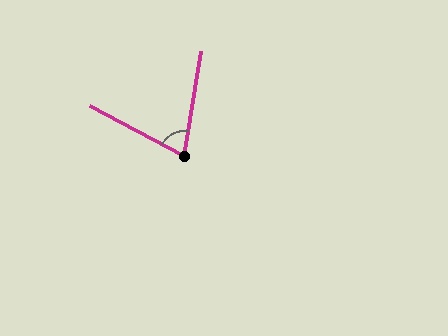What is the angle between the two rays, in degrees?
Approximately 71 degrees.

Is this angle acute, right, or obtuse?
It is acute.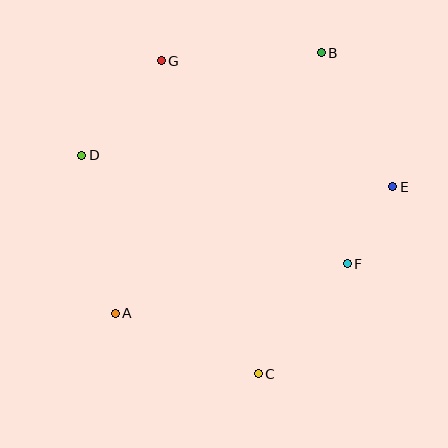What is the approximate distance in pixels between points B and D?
The distance between B and D is approximately 261 pixels.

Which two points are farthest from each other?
Points A and B are farthest from each other.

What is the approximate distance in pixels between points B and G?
The distance between B and G is approximately 160 pixels.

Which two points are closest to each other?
Points E and F are closest to each other.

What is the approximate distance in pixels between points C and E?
The distance between C and E is approximately 230 pixels.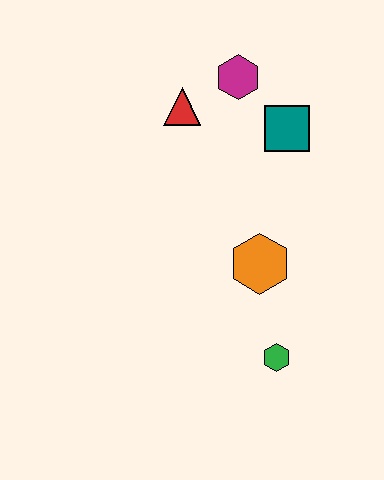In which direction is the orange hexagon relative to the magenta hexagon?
The orange hexagon is below the magenta hexagon.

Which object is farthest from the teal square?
The green hexagon is farthest from the teal square.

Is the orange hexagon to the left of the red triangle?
No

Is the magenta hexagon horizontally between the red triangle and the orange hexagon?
Yes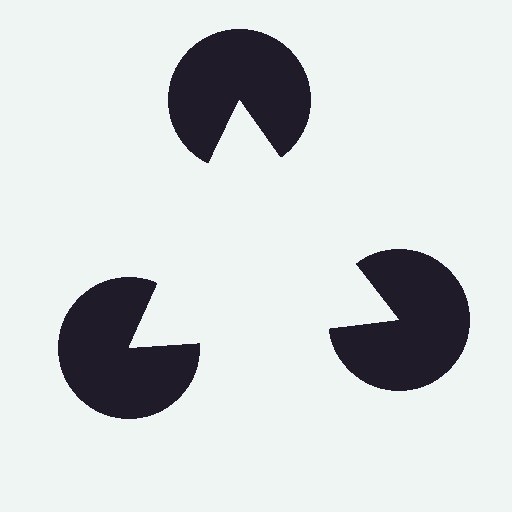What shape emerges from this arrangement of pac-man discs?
An illusory triangle — its edges are inferred from the aligned wedge cuts in the pac-man discs, not physically drawn.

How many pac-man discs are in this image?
There are 3 — one at each vertex of the illusory triangle.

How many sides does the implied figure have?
3 sides.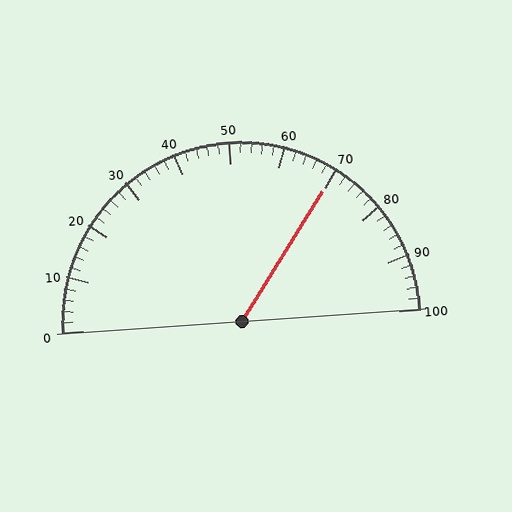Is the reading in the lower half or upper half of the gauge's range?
The reading is in the upper half of the range (0 to 100).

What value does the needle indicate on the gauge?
The needle indicates approximately 70.